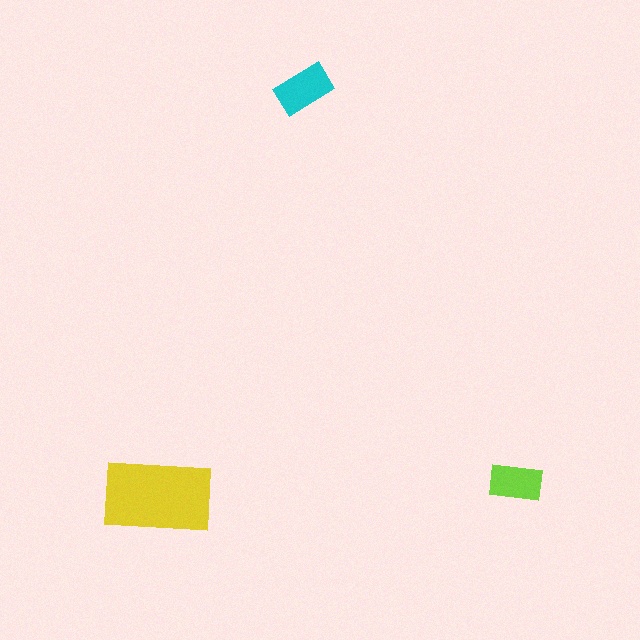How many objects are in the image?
There are 3 objects in the image.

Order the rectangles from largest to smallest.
the yellow one, the cyan one, the lime one.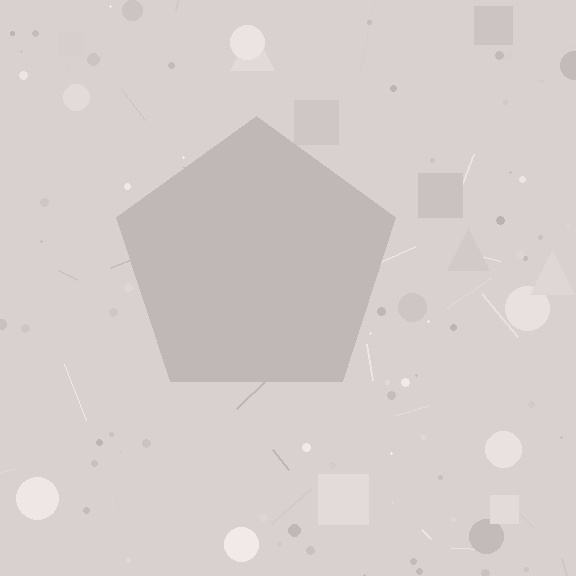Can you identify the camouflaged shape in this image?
The camouflaged shape is a pentagon.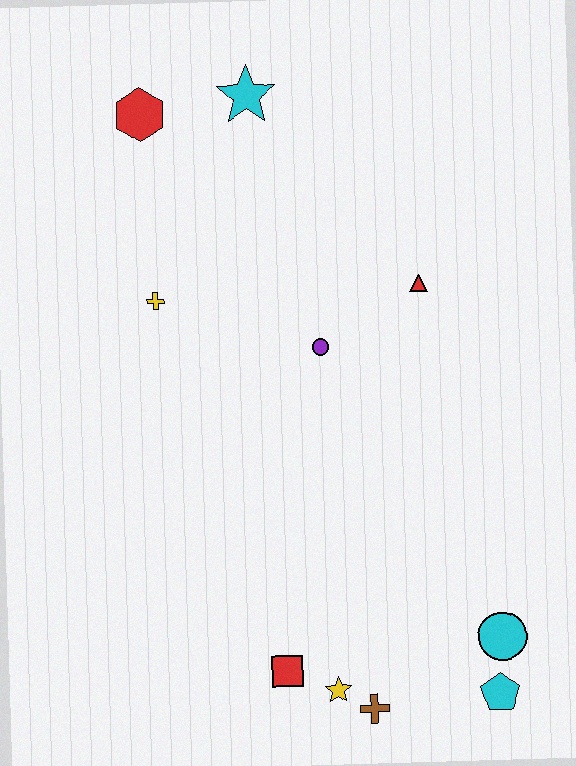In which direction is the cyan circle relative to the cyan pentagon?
The cyan circle is above the cyan pentagon.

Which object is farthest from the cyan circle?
The red hexagon is farthest from the cyan circle.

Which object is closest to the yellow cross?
The purple circle is closest to the yellow cross.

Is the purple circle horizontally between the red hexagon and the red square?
No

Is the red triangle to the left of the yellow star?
No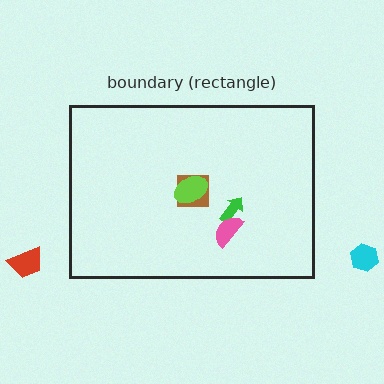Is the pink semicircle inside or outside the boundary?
Inside.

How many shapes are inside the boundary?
4 inside, 2 outside.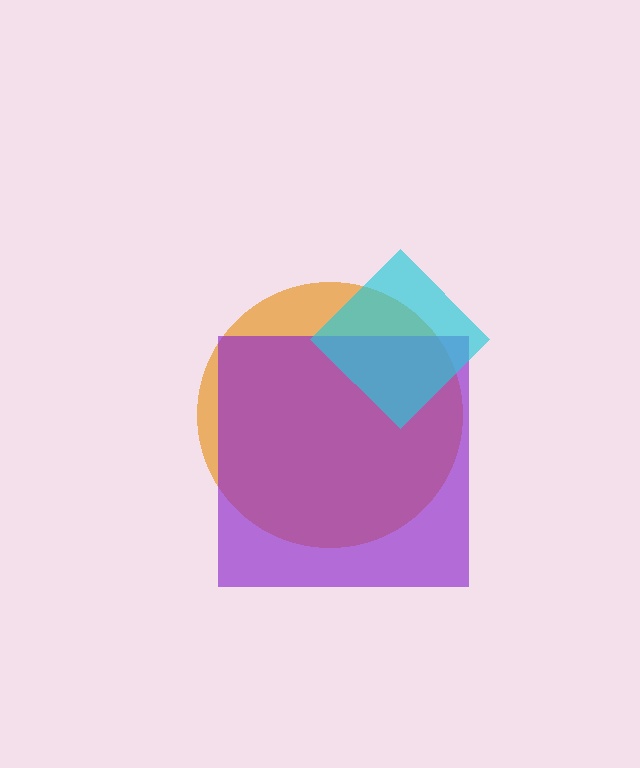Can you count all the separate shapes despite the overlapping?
Yes, there are 3 separate shapes.